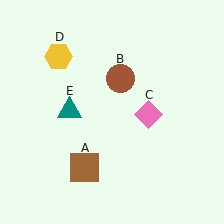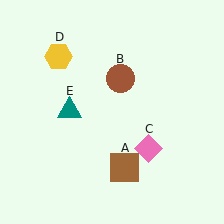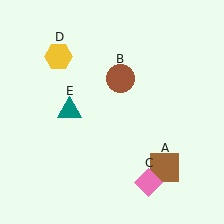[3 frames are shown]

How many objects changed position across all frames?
2 objects changed position: brown square (object A), pink diamond (object C).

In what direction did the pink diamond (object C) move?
The pink diamond (object C) moved down.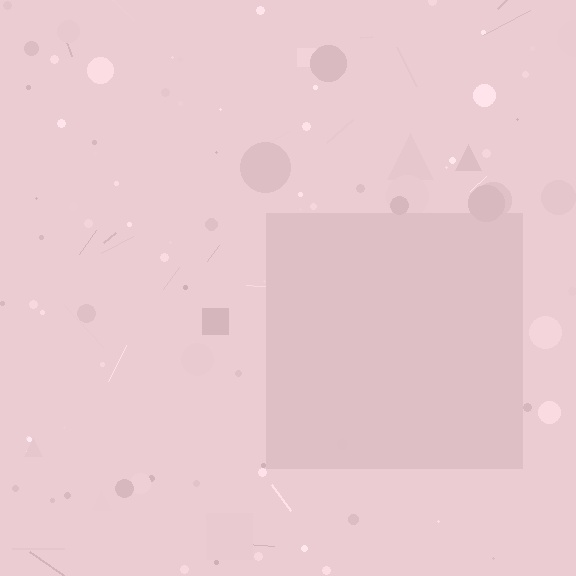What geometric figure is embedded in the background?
A square is embedded in the background.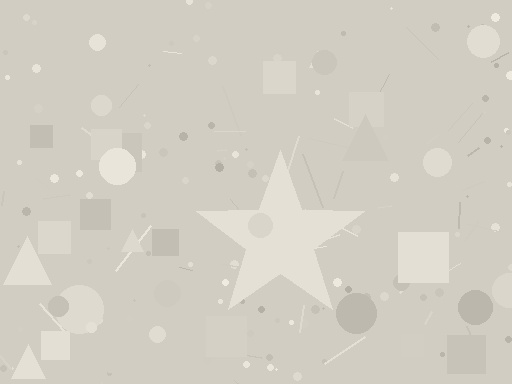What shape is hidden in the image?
A star is hidden in the image.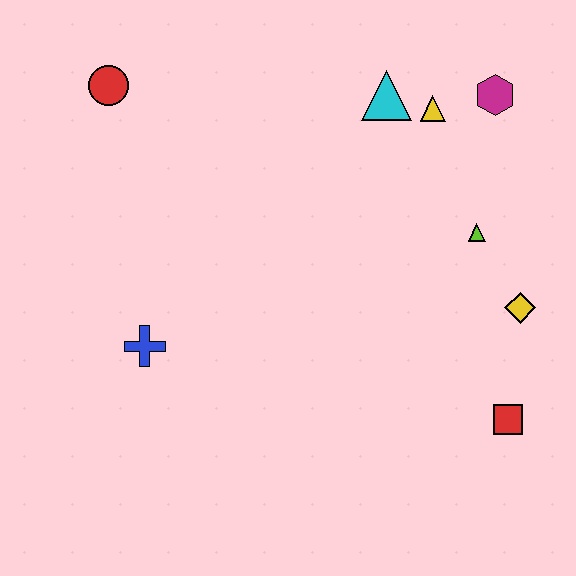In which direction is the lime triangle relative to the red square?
The lime triangle is above the red square.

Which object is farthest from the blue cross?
The magenta hexagon is farthest from the blue cross.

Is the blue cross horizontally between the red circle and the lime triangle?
Yes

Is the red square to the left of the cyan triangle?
No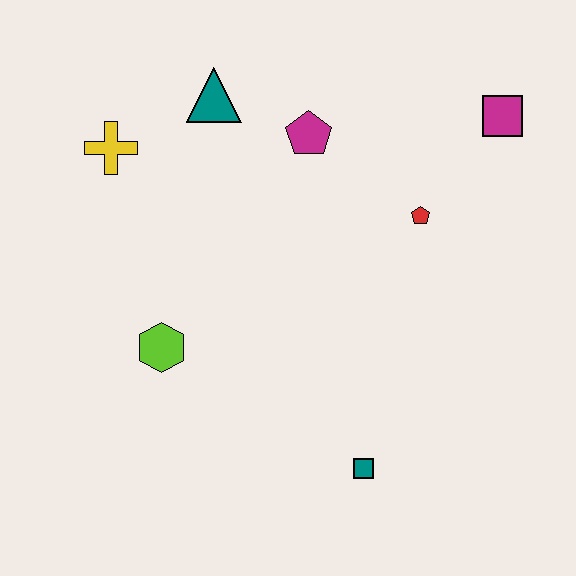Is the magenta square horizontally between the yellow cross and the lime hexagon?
No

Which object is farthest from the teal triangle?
The teal square is farthest from the teal triangle.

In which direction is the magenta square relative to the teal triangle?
The magenta square is to the right of the teal triangle.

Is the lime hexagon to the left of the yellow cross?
No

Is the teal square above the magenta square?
No